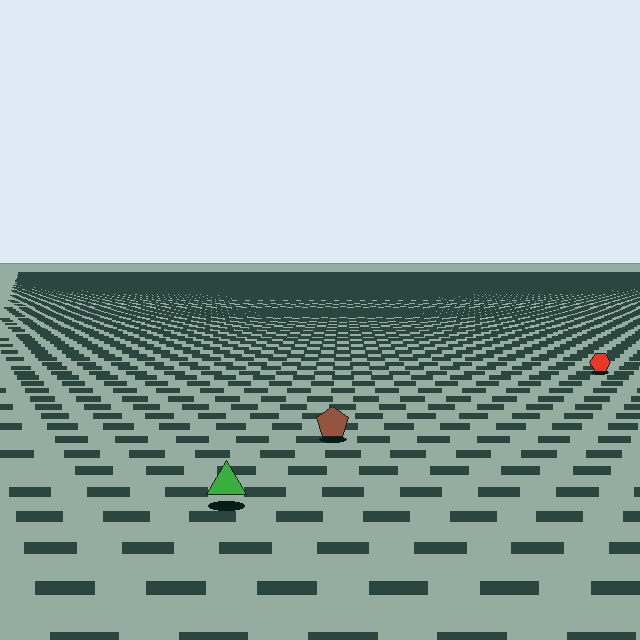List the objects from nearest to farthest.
From nearest to farthest: the green triangle, the brown pentagon, the red hexagon.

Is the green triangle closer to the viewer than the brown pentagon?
Yes. The green triangle is closer — you can tell from the texture gradient: the ground texture is coarser near it.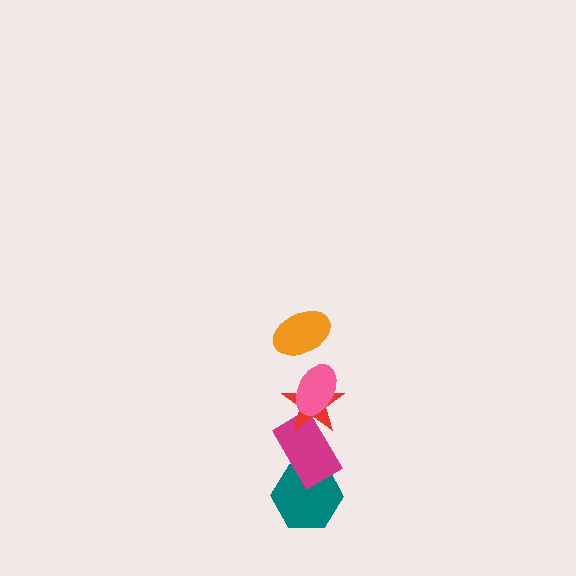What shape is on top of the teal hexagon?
The magenta rectangle is on top of the teal hexagon.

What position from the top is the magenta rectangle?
The magenta rectangle is 4th from the top.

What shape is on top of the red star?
The pink ellipse is on top of the red star.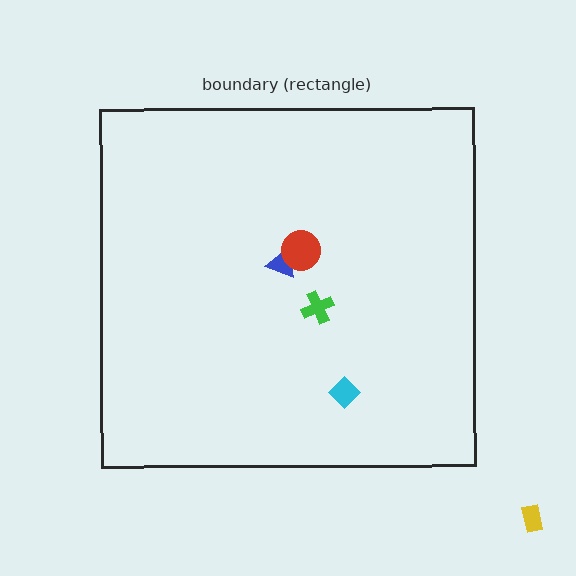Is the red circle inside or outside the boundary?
Inside.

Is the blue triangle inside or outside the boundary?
Inside.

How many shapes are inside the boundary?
4 inside, 1 outside.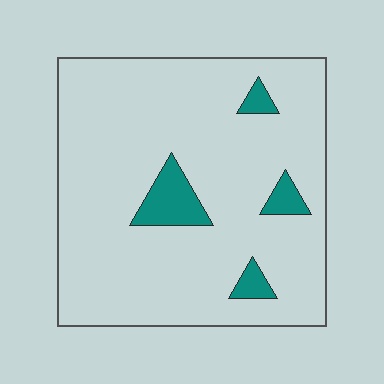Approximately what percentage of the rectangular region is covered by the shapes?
Approximately 10%.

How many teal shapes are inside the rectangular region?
4.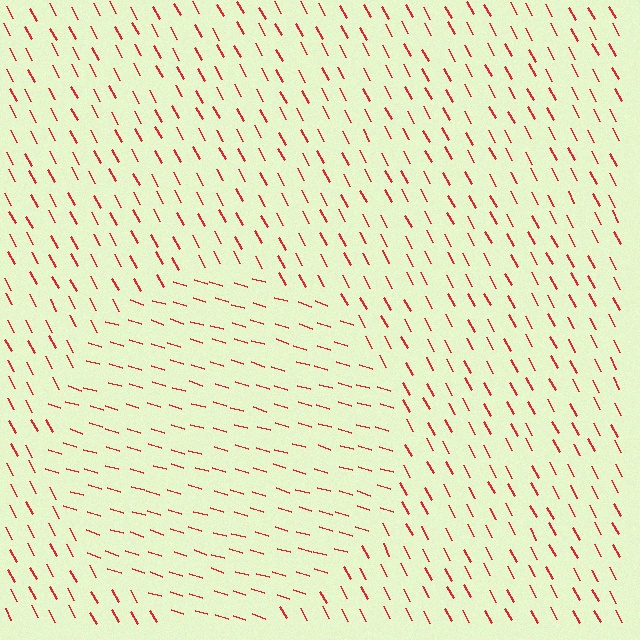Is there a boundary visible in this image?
Yes, there is a texture boundary formed by a change in line orientation.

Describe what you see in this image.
The image is filled with small red line segments. A circle region in the image has lines oriented differently from the surrounding lines, creating a visible texture boundary.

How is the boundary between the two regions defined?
The boundary is defined purely by a change in line orientation (approximately 45 degrees difference). All lines are the same color and thickness.